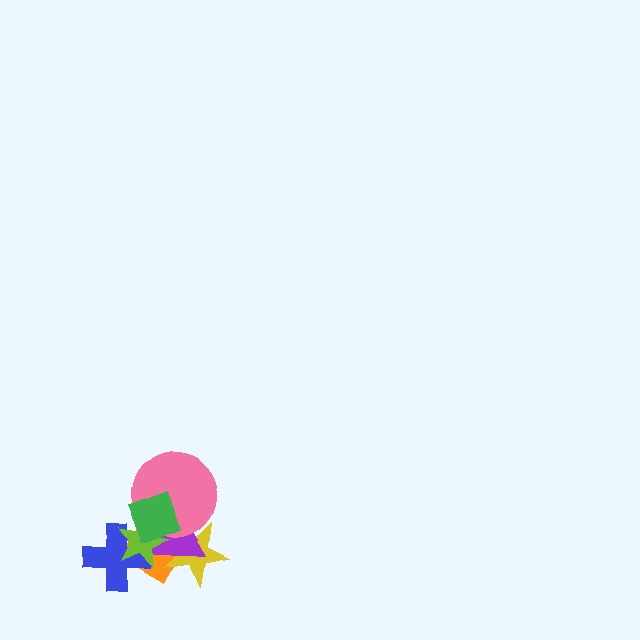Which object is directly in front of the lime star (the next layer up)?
The pink circle is directly in front of the lime star.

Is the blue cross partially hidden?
Yes, it is partially covered by another shape.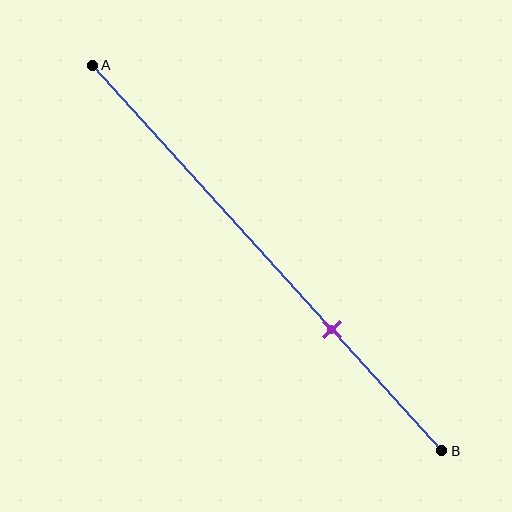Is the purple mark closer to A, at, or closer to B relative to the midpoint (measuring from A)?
The purple mark is closer to point B than the midpoint of segment AB.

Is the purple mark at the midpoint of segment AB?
No, the mark is at about 70% from A, not at the 50% midpoint.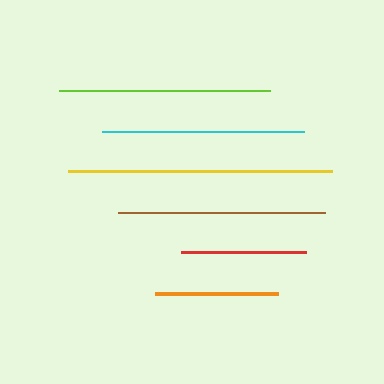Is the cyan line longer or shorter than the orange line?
The cyan line is longer than the orange line.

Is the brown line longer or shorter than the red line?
The brown line is longer than the red line.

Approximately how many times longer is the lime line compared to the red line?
The lime line is approximately 1.7 times the length of the red line.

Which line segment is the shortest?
The orange line is the shortest at approximately 122 pixels.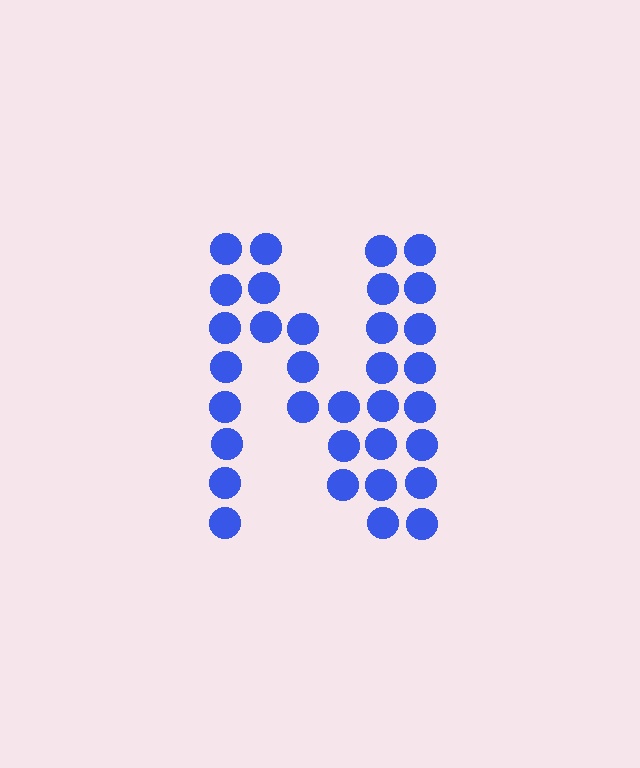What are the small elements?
The small elements are circles.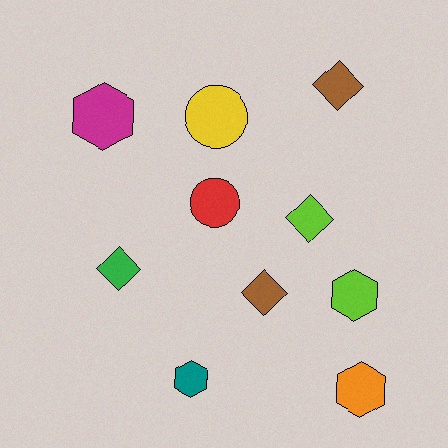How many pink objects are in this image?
There are no pink objects.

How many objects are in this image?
There are 10 objects.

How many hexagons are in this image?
There are 4 hexagons.